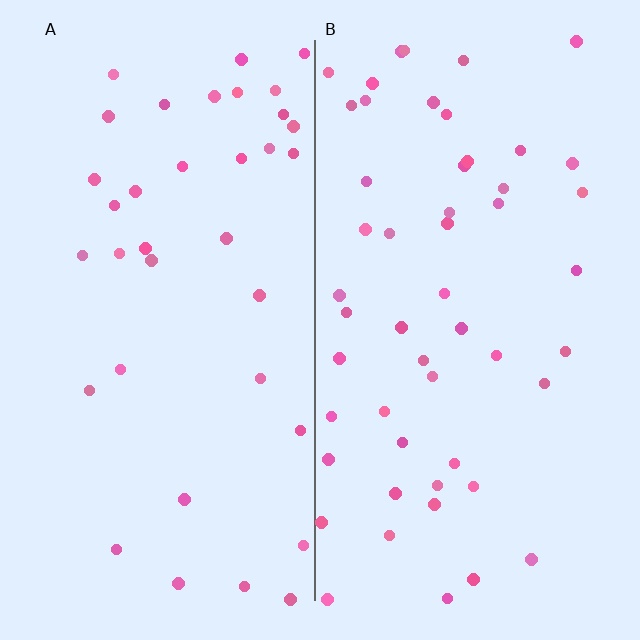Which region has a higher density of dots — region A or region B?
B (the right).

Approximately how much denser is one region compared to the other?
Approximately 1.4× — region B over region A.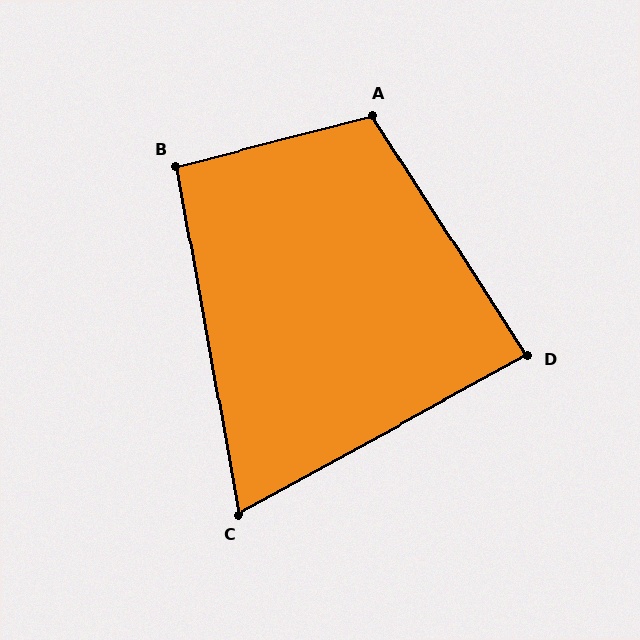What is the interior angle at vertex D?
Approximately 86 degrees (approximately right).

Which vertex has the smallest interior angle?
C, at approximately 71 degrees.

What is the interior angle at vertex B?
Approximately 94 degrees (approximately right).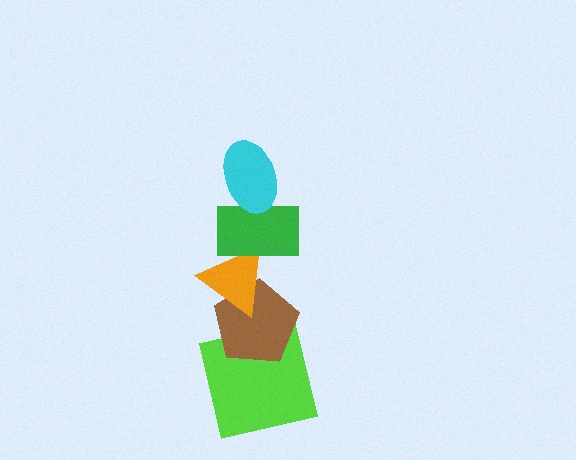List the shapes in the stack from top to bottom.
From top to bottom: the cyan ellipse, the green rectangle, the orange triangle, the brown pentagon, the lime square.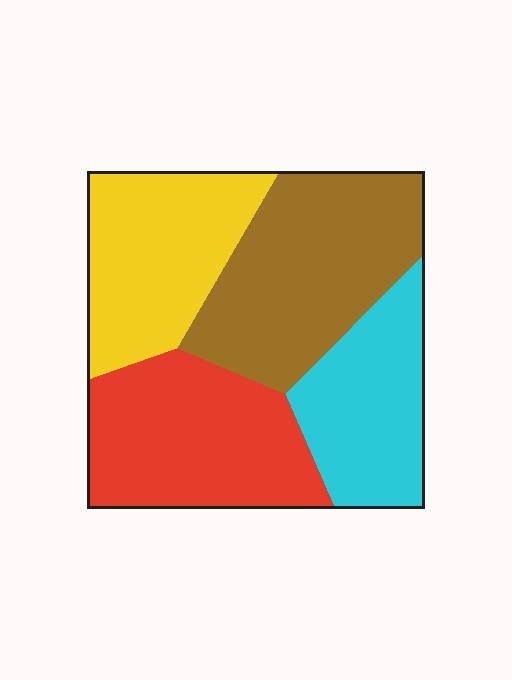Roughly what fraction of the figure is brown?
Brown covers 30% of the figure.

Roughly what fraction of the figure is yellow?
Yellow covers 23% of the figure.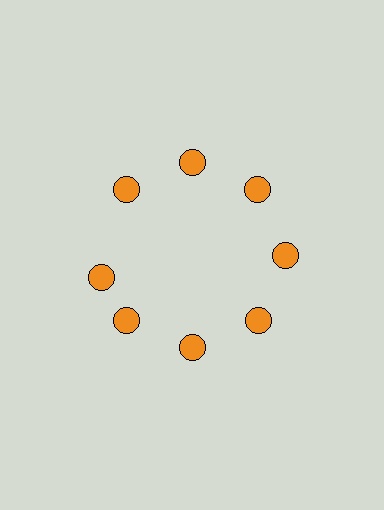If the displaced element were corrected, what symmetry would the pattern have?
It would have 8-fold rotational symmetry — the pattern would map onto itself every 45 degrees.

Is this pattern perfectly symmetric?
No. The 8 orange circles are arranged in a ring, but one element near the 9 o'clock position is rotated out of alignment along the ring, breaking the 8-fold rotational symmetry.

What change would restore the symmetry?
The symmetry would be restored by rotating it back into even spacing with its neighbors so that all 8 circles sit at equal angles and equal distance from the center.